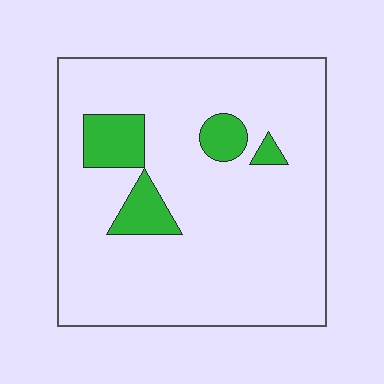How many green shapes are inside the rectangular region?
4.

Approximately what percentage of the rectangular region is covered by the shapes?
Approximately 10%.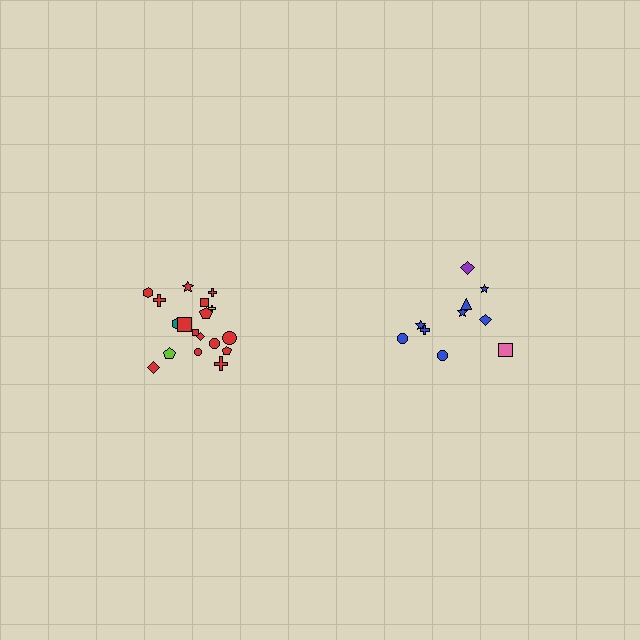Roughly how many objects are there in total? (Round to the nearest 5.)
Roughly 30 objects in total.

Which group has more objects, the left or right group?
The left group.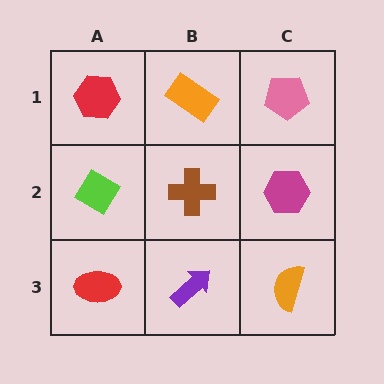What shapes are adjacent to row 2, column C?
A pink pentagon (row 1, column C), an orange semicircle (row 3, column C), a brown cross (row 2, column B).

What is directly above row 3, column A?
A lime diamond.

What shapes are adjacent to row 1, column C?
A magenta hexagon (row 2, column C), an orange rectangle (row 1, column B).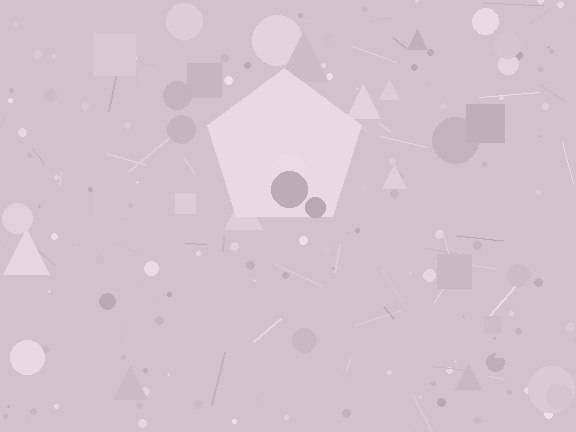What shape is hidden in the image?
A pentagon is hidden in the image.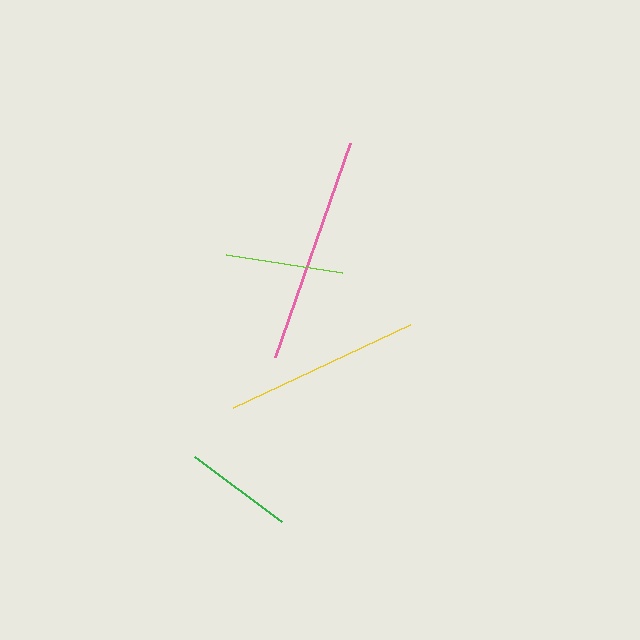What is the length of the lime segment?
The lime segment is approximately 117 pixels long.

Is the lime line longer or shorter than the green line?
The lime line is longer than the green line.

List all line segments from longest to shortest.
From longest to shortest: pink, yellow, lime, green.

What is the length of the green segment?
The green segment is approximately 108 pixels long.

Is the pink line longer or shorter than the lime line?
The pink line is longer than the lime line.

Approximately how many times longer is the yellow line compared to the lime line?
The yellow line is approximately 1.7 times the length of the lime line.